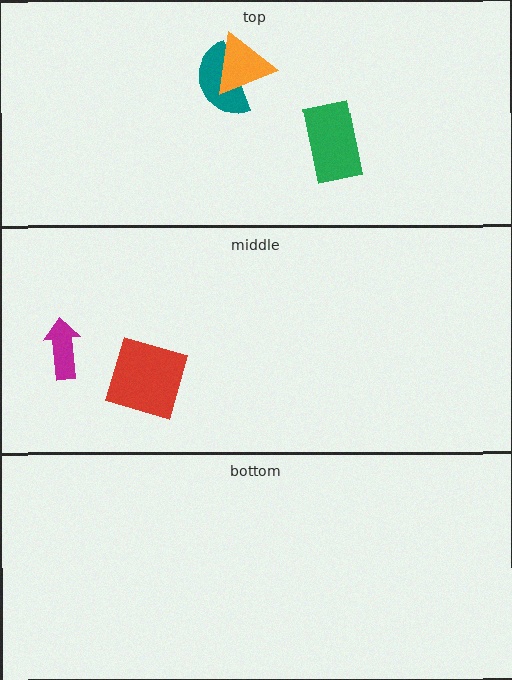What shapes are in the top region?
The teal semicircle, the orange triangle, the green rectangle.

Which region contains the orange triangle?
The top region.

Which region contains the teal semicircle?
The top region.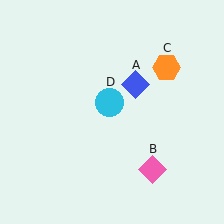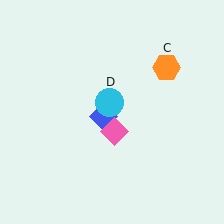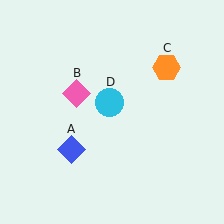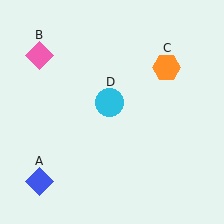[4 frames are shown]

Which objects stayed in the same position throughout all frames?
Orange hexagon (object C) and cyan circle (object D) remained stationary.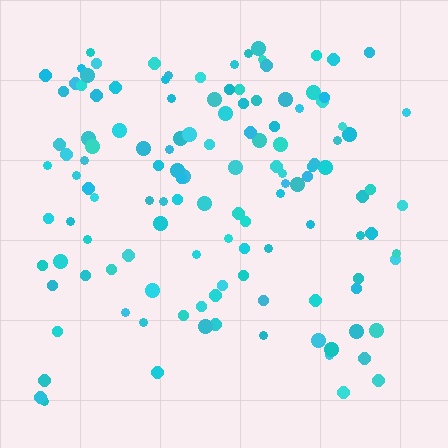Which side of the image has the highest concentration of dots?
The top.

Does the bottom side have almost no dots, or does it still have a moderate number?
Still a moderate number, just noticeably fewer than the top.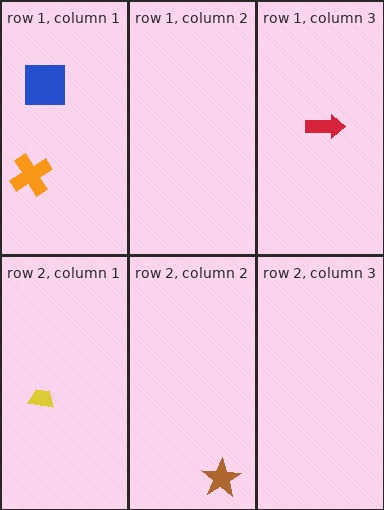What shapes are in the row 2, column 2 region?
The brown star.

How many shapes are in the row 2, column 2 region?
1.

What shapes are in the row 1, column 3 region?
The red arrow.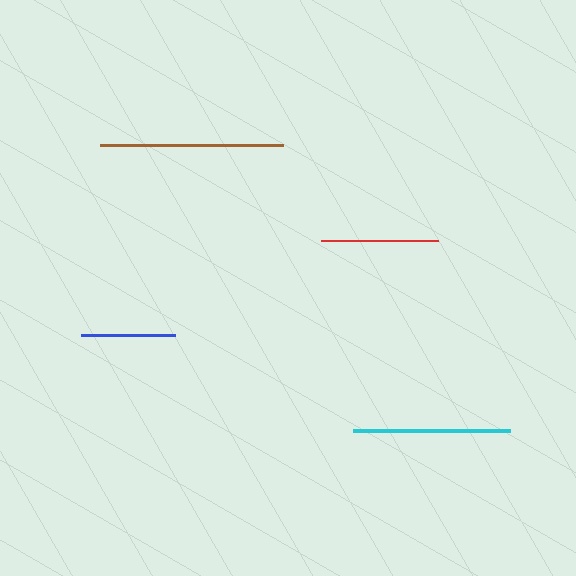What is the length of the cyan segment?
The cyan segment is approximately 157 pixels long.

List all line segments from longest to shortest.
From longest to shortest: brown, cyan, red, blue.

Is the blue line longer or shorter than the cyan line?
The cyan line is longer than the blue line.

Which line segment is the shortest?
The blue line is the shortest at approximately 94 pixels.